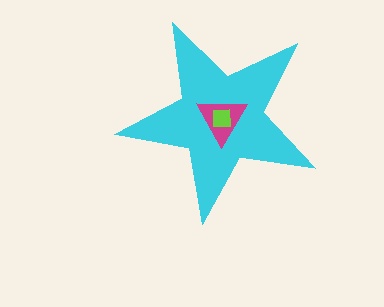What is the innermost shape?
The lime square.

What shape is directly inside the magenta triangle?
The lime square.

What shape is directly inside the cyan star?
The magenta triangle.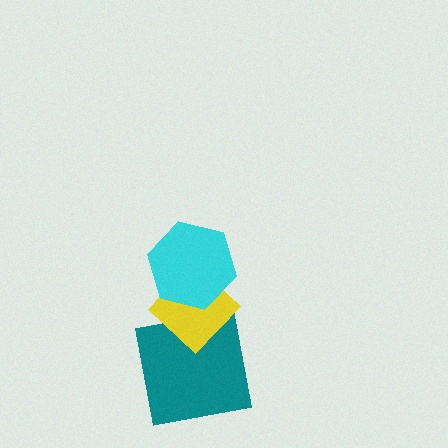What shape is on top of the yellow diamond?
The cyan hexagon is on top of the yellow diamond.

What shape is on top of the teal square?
The yellow diamond is on top of the teal square.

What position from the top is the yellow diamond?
The yellow diamond is 2nd from the top.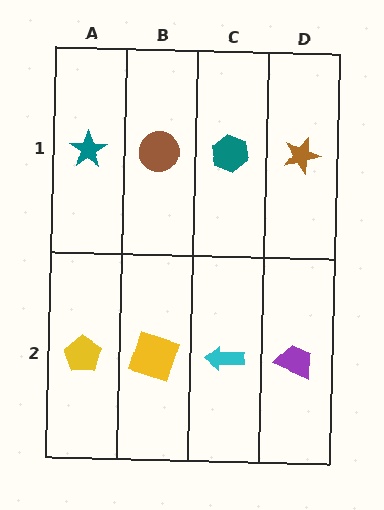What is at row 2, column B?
A yellow square.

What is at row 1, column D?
A brown star.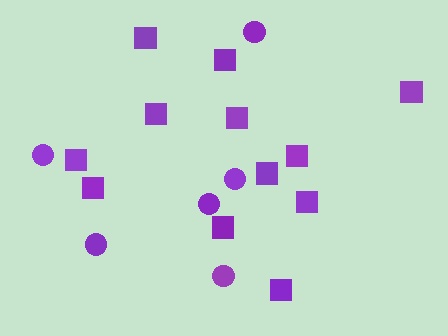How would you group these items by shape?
There are 2 groups: one group of circles (6) and one group of squares (12).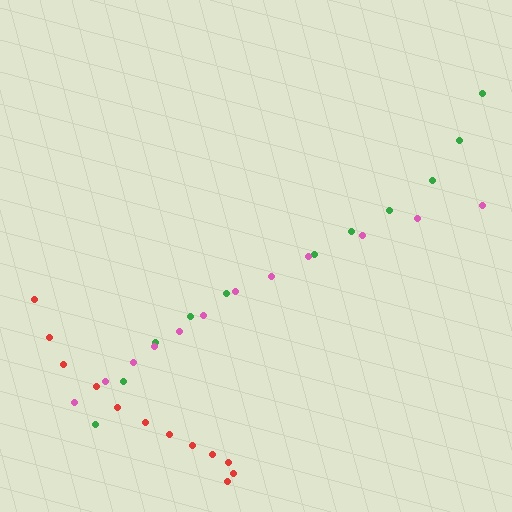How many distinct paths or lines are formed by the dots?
There are 3 distinct paths.